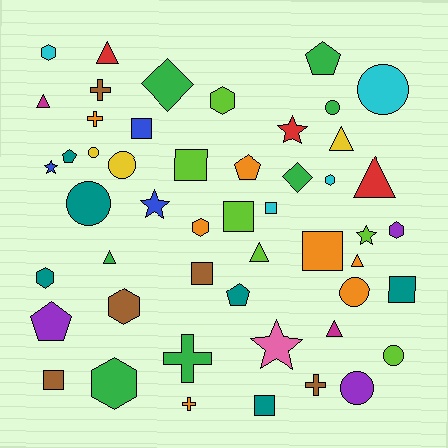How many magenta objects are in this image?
There are 2 magenta objects.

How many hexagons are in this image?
There are 8 hexagons.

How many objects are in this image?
There are 50 objects.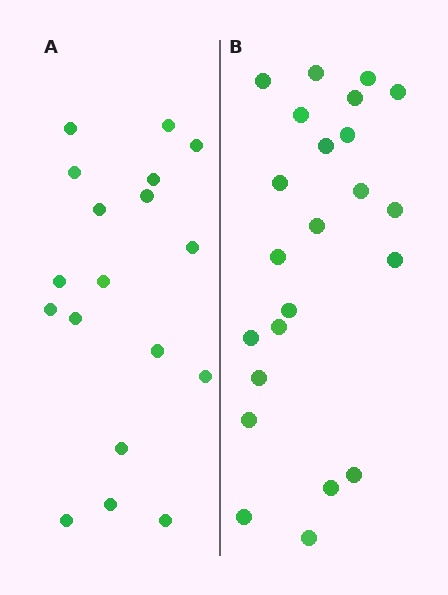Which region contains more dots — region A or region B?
Region B (the right region) has more dots.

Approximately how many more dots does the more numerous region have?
Region B has about 5 more dots than region A.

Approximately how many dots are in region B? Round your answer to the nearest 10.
About 20 dots. (The exact count is 23, which rounds to 20.)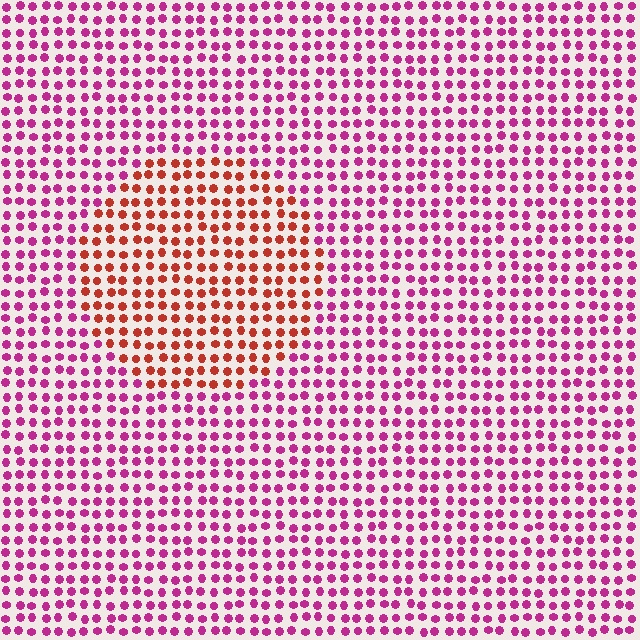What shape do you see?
I see a circle.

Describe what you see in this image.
The image is filled with small magenta elements in a uniform arrangement. A circle-shaped region is visible where the elements are tinted to a slightly different hue, forming a subtle color boundary.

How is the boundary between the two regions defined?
The boundary is defined purely by a slight shift in hue (about 47 degrees). Spacing, size, and orientation are identical on both sides.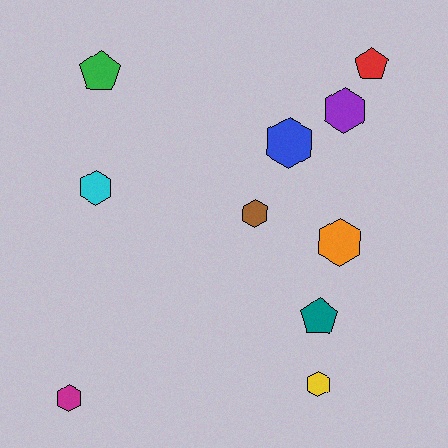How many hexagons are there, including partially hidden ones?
There are 7 hexagons.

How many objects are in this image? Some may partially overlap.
There are 10 objects.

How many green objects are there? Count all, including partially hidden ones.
There is 1 green object.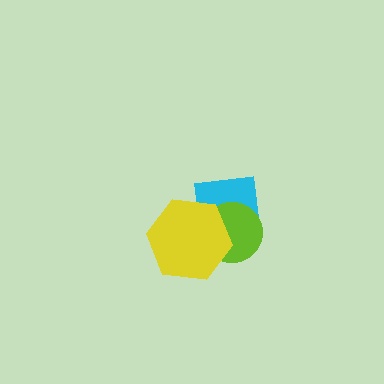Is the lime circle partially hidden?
Yes, it is partially covered by another shape.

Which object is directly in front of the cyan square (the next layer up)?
The lime circle is directly in front of the cyan square.